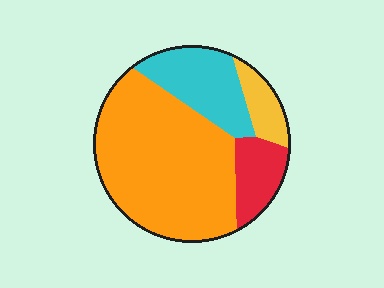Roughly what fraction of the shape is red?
Red covers around 10% of the shape.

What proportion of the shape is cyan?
Cyan covers 20% of the shape.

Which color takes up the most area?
Orange, at roughly 60%.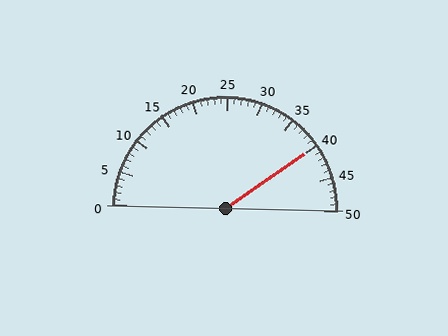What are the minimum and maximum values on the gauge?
The gauge ranges from 0 to 50.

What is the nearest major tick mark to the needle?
The nearest major tick mark is 40.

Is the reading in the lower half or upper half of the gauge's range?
The reading is in the upper half of the range (0 to 50).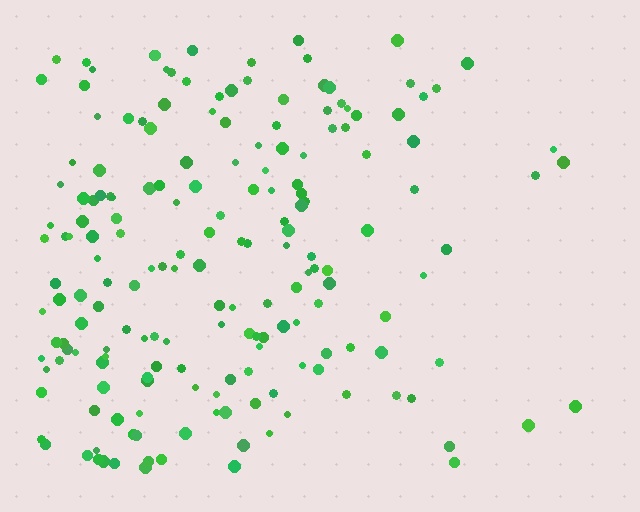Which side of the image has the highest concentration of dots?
The left.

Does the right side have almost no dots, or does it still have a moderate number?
Still a moderate number, just noticeably fewer than the left.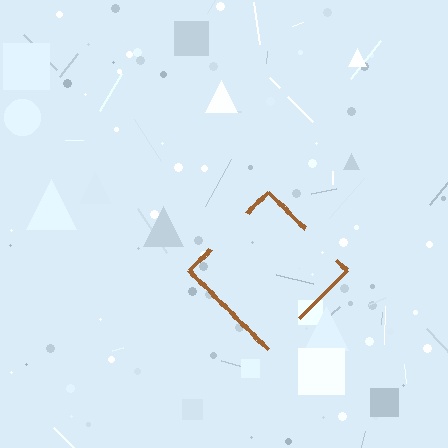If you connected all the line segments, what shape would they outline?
They would outline a diamond.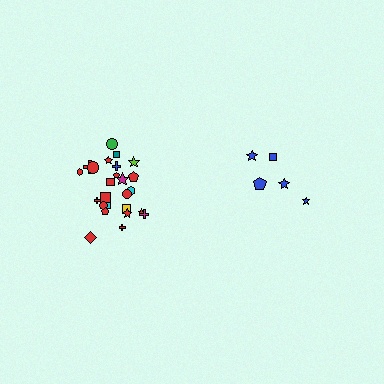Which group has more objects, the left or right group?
The left group.